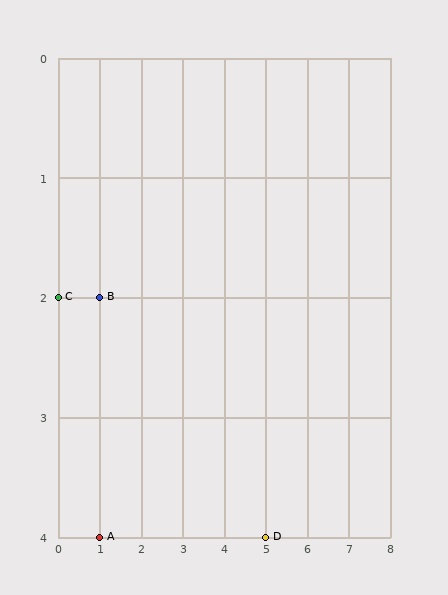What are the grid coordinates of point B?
Point B is at grid coordinates (1, 2).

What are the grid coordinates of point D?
Point D is at grid coordinates (5, 4).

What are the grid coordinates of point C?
Point C is at grid coordinates (0, 2).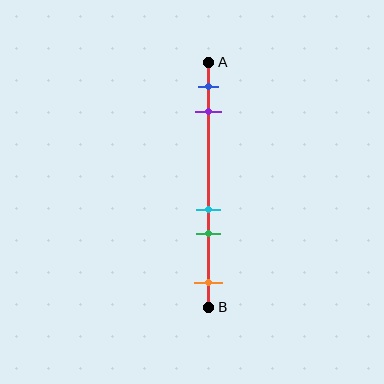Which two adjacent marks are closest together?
The cyan and green marks are the closest adjacent pair.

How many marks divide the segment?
There are 5 marks dividing the segment.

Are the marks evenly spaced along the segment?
No, the marks are not evenly spaced.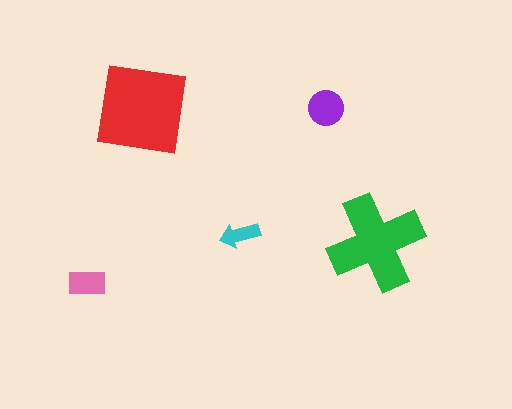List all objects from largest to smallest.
The red square, the green cross, the purple circle, the pink rectangle, the cyan arrow.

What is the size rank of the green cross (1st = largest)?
2nd.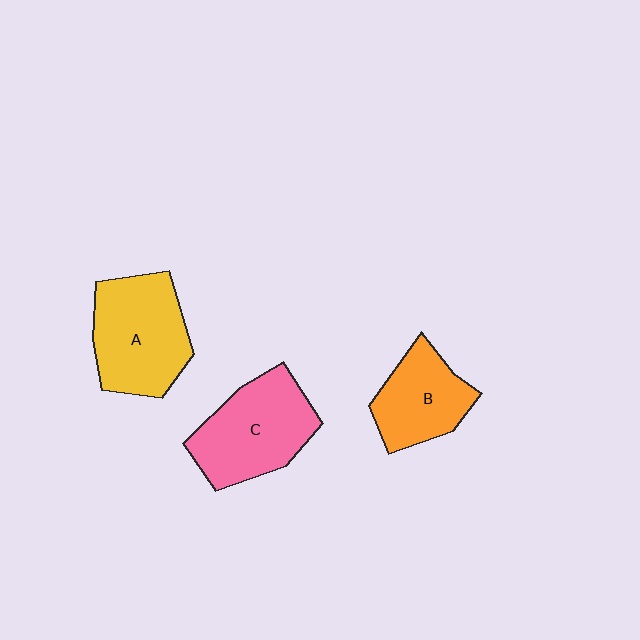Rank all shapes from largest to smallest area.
From largest to smallest: A (yellow), C (pink), B (orange).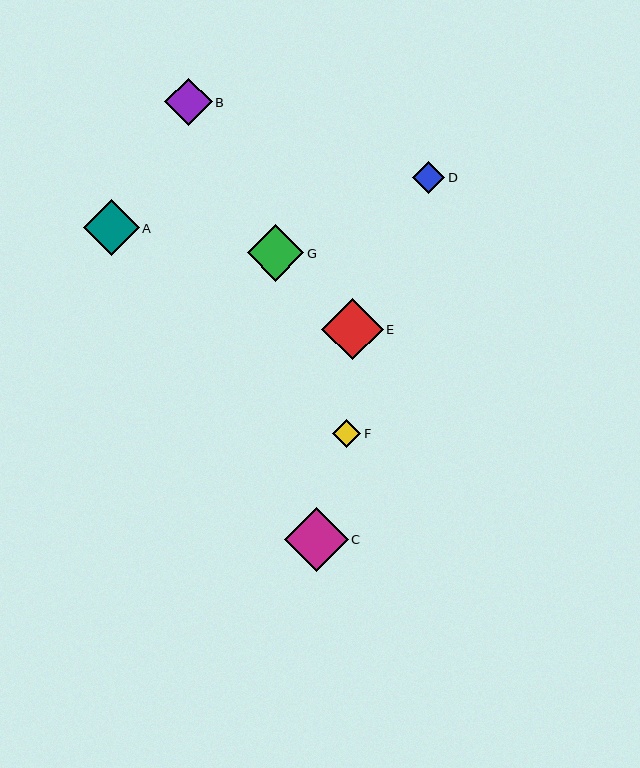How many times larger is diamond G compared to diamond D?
Diamond G is approximately 1.7 times the size of diamond D.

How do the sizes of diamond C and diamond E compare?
Diamond C and diamond E are approximately the same size.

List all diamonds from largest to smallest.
From largest to smallest: C, E, G, A, B, D, F.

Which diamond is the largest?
Diamond C is the largest with a size of approximately 63 pixels.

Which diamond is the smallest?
Diamond F is the smallest with a size of approximately 28 pixels.